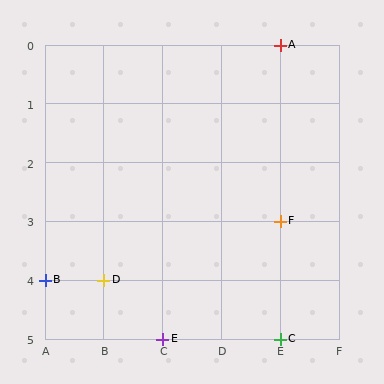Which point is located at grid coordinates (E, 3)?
Point F is at (E, 3).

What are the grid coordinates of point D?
Point D is at grid coordinates (B, 4).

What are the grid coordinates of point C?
Point C is at grid coordinates (E, 5).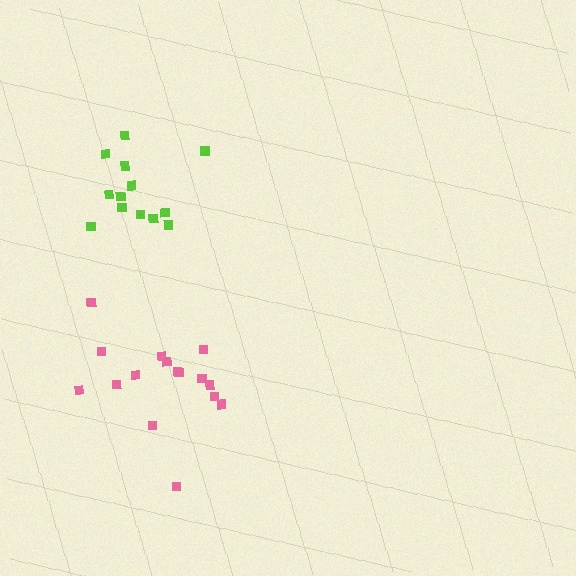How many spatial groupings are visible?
There are 2 spatial groupings.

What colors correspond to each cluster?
The clusters are colored: lime, pink.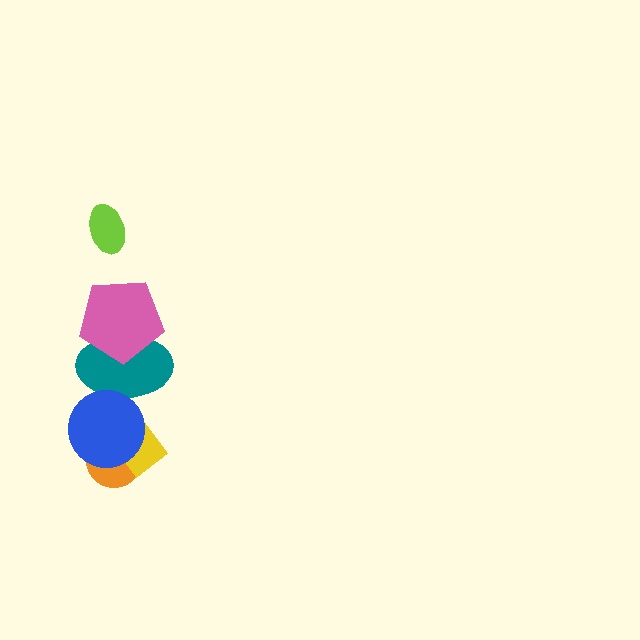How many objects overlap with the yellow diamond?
2 objects overlap with the yellow diamond.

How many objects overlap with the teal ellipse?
2 objects overlap with the teal ellipse.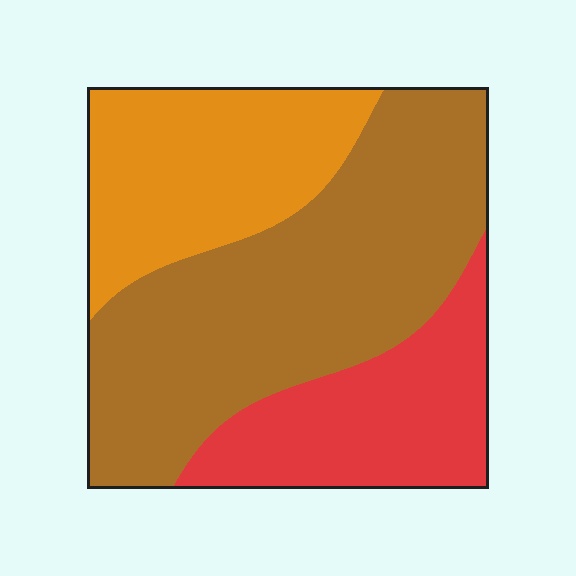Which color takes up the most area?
Brown, at roughly 50%.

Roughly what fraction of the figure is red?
Red takes up between a sixth and a third of the figure.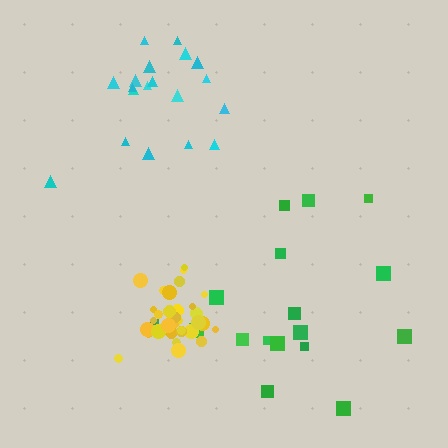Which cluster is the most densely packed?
Yellow.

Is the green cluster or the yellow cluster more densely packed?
Yellow.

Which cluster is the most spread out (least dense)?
Green.